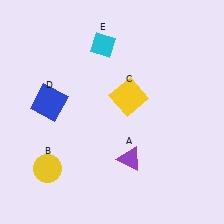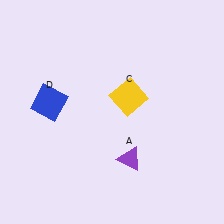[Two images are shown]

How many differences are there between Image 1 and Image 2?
There are 2 differences between the two images.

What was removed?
The cyan diamond (E), the yellow circle (B) were removed in Image 2.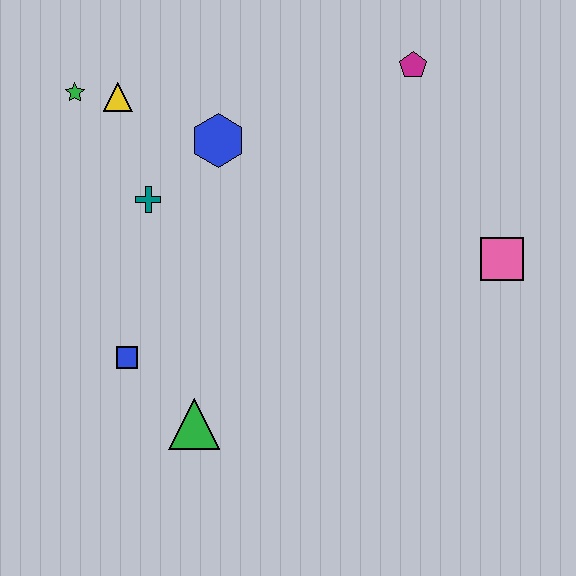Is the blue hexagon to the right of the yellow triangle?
Yes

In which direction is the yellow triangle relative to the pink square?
The yellow triangle is to the left of the pink square.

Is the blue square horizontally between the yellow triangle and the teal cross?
Yes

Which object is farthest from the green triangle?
The magenta pentagon is farthest from the green triangle.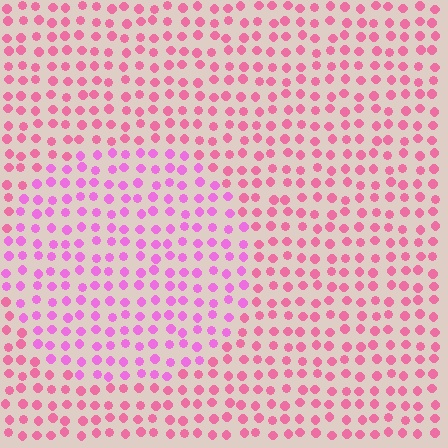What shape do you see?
I see a circle.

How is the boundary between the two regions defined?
The boundary is defined purely by a slight shift in hue (about 29 degrees). Spacing, size, and orientation are identical on both sides.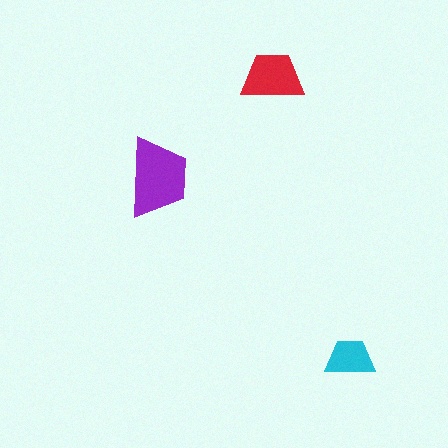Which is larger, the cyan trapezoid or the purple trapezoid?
The purple one.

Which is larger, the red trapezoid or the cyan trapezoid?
The red one.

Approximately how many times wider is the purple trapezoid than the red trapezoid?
About 1.5 times wider.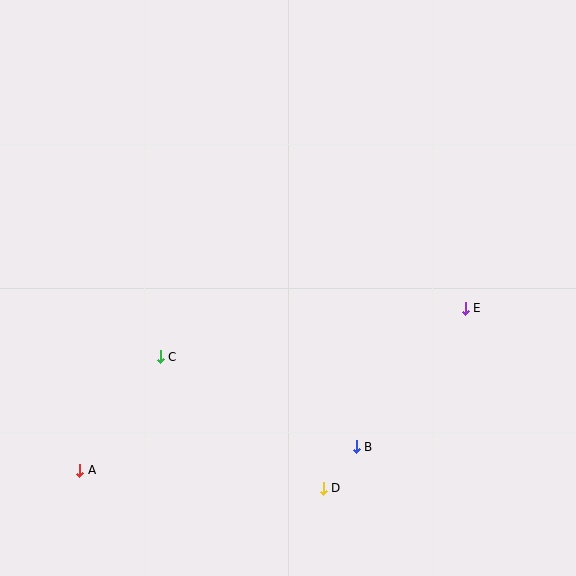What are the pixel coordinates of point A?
Point A is at (80, 470).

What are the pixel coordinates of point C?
Point C is at (160, 357).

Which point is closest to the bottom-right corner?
Point B is closest to the bottom-right corner.